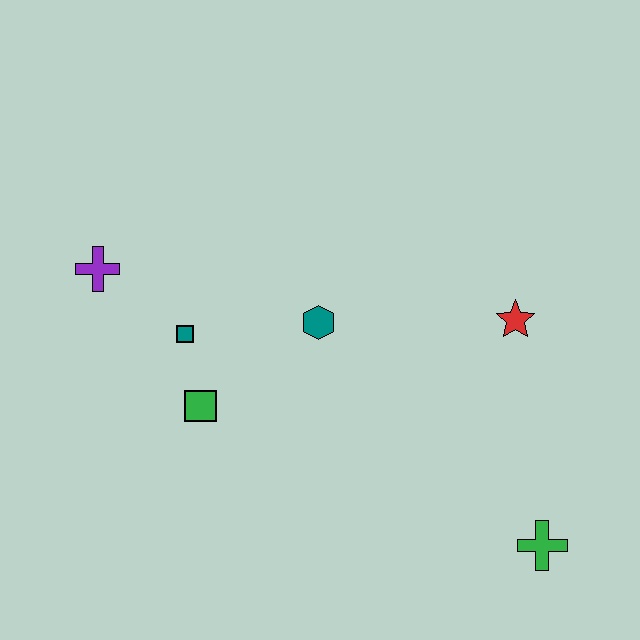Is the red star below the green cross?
No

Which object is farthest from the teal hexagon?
The green cross is farthest from the teal hexagon.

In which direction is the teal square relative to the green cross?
The teal square is to the left of the green cross.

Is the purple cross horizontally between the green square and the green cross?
No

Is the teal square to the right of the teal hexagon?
No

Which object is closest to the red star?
The teal hexagon is closest to the red star.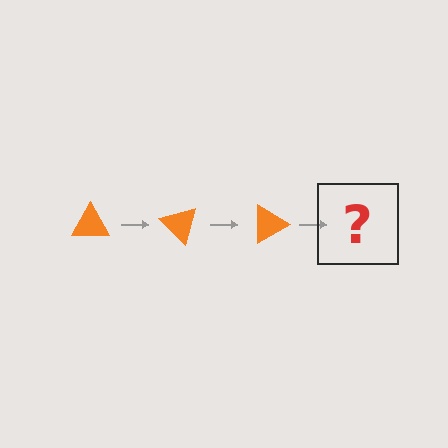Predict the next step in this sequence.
The next step is an orange triangle rotated 135 degrees.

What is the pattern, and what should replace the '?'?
The pattern is that the triangle rotates 45 degrees each step. The '?' should be an orange triangle rotated 135 degrees.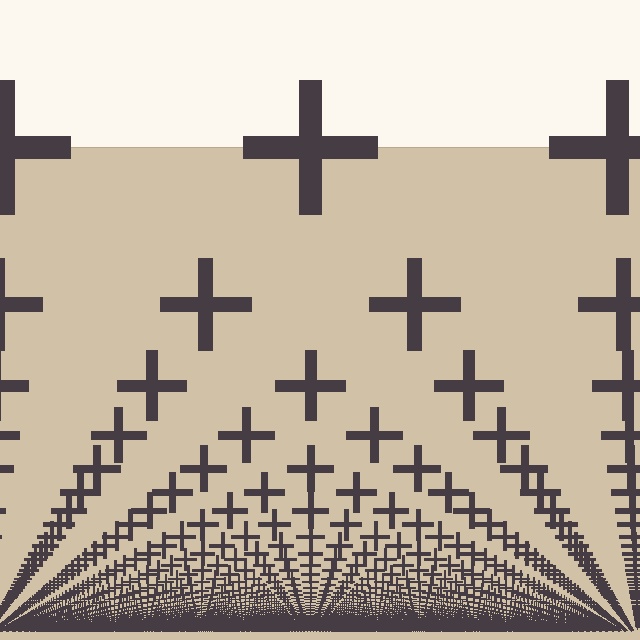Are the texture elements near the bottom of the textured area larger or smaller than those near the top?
Smaller. The gradient is inverted — elements near the bottom are smaller and denser.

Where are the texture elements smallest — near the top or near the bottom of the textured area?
Near the bottom.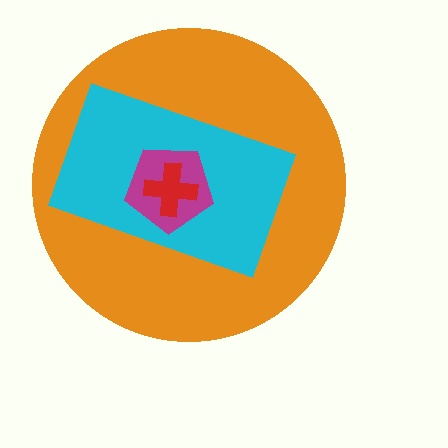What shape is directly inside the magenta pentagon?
The red cross.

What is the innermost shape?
The red cross.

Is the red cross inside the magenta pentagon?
Yes.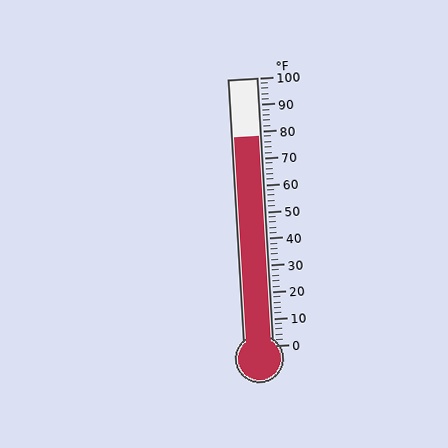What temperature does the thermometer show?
The thermometer shows approximately 78°F.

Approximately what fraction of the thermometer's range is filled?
The thermometer is filled to approximately 80% of its range.